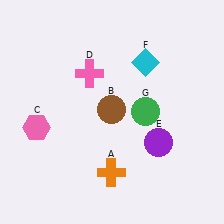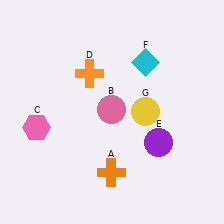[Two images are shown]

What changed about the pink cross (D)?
In Image 1, D is pink. In Image 2, it changed to orange.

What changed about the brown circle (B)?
In Image 1, B is brown. In Image 2, it changed to pink.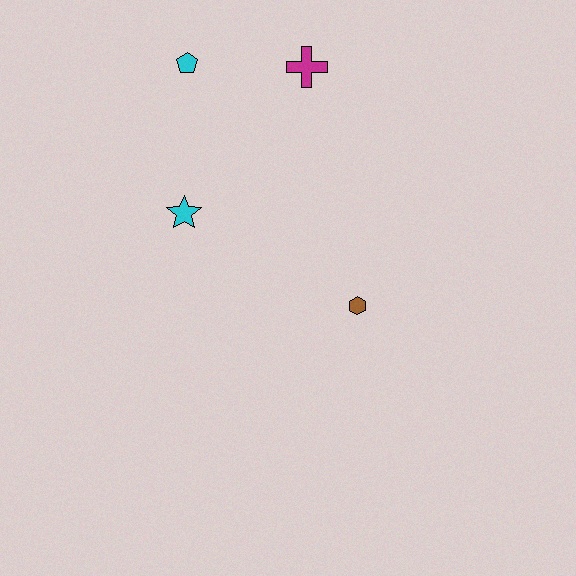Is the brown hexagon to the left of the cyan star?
No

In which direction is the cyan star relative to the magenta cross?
The cyan star is below the magenta cross.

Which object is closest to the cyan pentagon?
The magenta cross is closest to the cyan pentagon.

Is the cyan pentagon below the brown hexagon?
No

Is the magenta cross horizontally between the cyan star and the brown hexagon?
Yes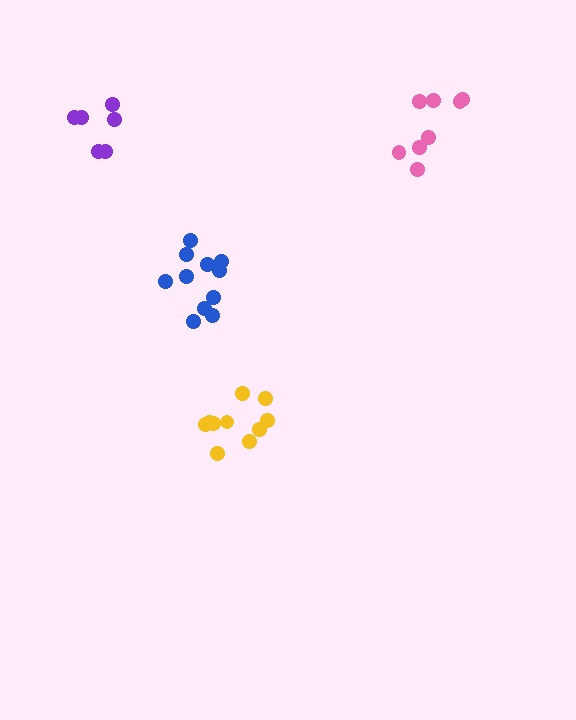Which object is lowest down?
The yellow cluster is bottommost.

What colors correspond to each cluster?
The clusters are colored: blue, purple, pink, yellow.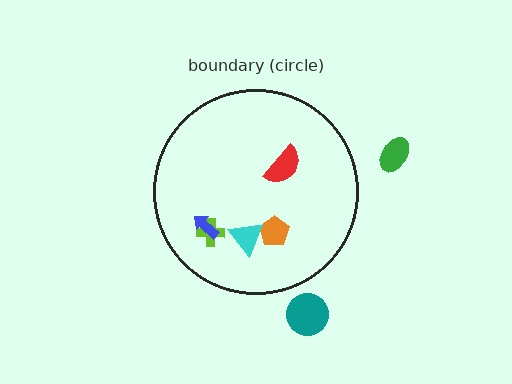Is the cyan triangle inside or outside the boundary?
Inside.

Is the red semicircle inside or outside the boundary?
Inside.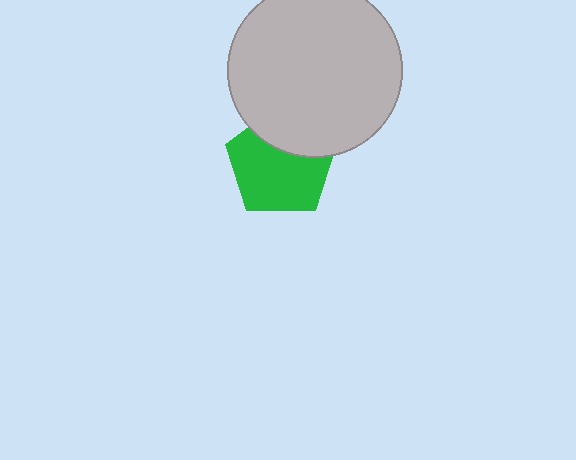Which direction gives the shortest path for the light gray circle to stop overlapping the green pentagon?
Moving up gives the shortest separation.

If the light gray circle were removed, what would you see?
You would see the complete green pentagon.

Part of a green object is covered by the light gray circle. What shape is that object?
It is a pentagon.